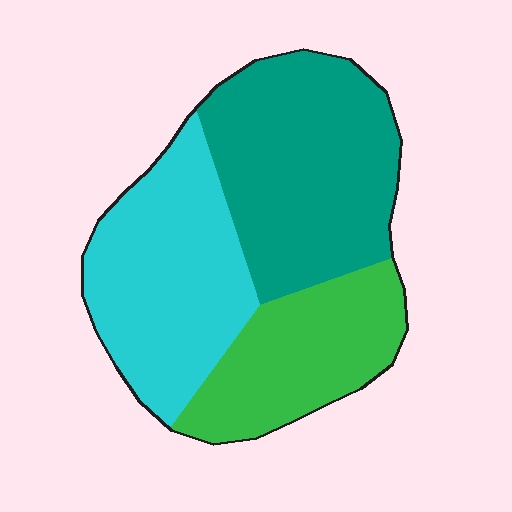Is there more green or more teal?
Teal.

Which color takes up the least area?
Green, at roughly 25%.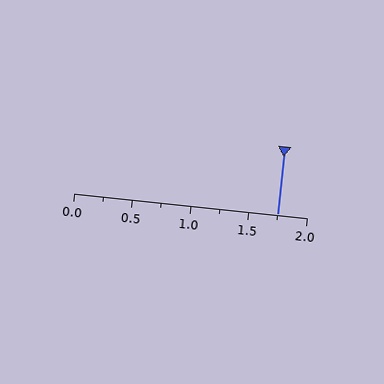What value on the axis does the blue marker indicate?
The marker indicates approximately 1.75.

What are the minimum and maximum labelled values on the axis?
The axis runs from 0.0 to 2.0.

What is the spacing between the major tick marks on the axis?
The major ticks are spaced 0.5 apart.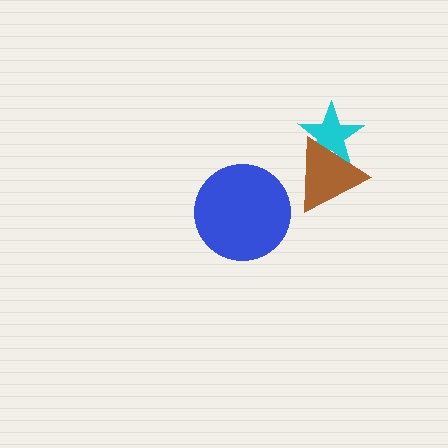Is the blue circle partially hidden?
No, no other shape covers it.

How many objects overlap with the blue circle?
0 objects overlap with the blue circle.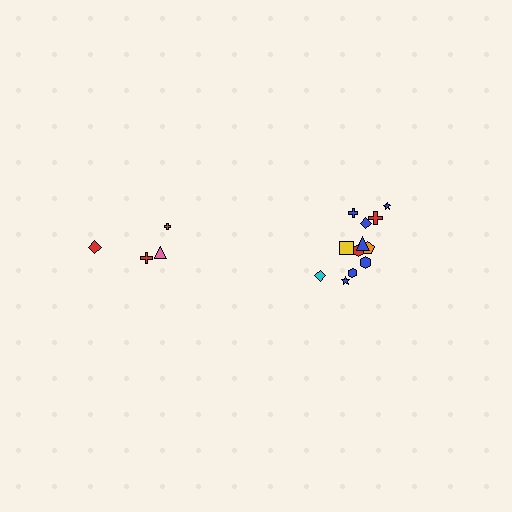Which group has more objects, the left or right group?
The right group.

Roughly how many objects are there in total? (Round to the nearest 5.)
Roughly 15 objects in total.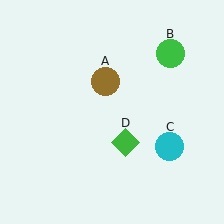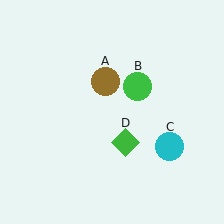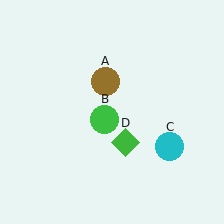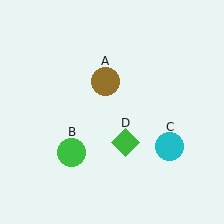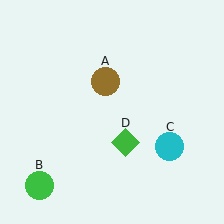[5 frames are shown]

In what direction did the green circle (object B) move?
The green circle (object B) moved down and to the left.